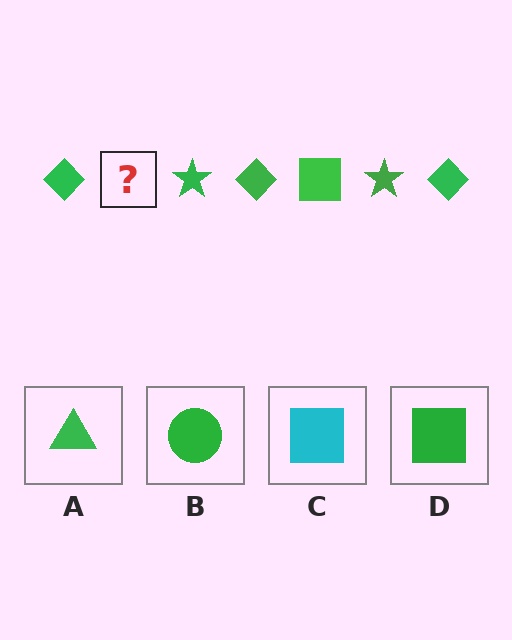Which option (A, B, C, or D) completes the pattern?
D.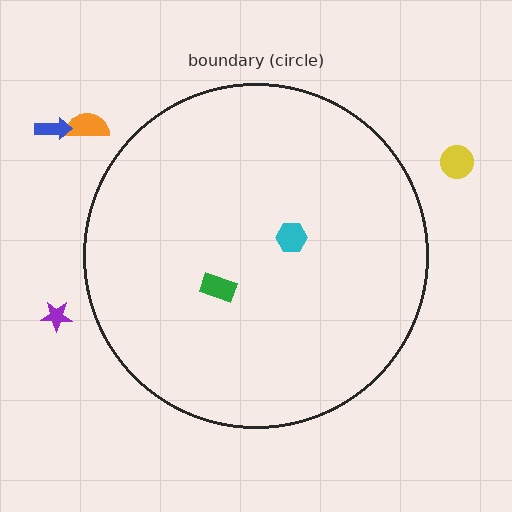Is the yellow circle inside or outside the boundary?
Outside.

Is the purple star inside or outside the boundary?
Outside.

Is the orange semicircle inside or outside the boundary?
Outside.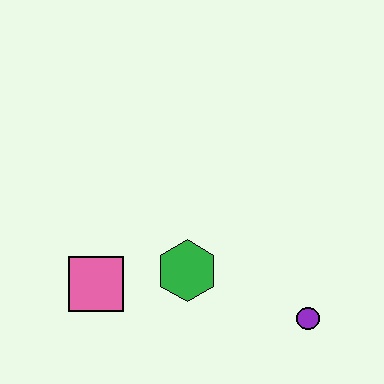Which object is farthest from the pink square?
The purple circle is farthest from the pink square.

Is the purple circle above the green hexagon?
No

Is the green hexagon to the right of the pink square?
Yes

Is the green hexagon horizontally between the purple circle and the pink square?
Yes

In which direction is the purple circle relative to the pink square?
The purple circle is to the right of the pink square.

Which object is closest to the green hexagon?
The pink square is closest to the green hexagon.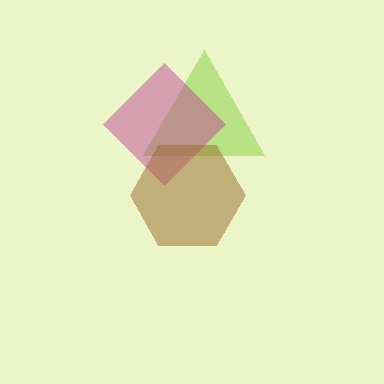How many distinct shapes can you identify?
There are 3 distinct shapes: a lime triangle, a magenta diamond, a brown hexagon.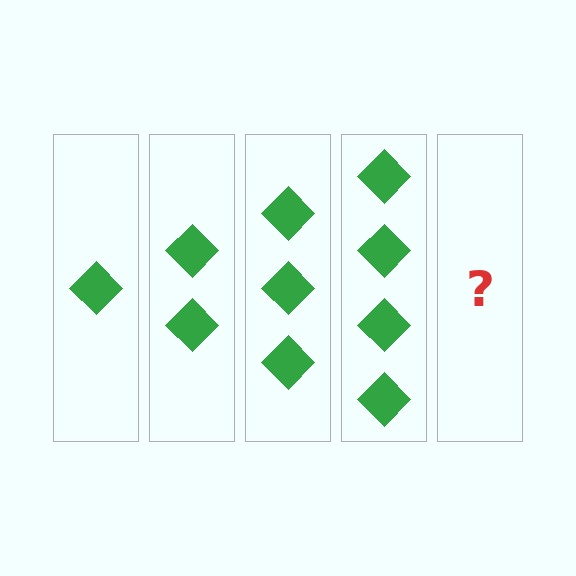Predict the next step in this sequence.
The next step is 5 diamonds.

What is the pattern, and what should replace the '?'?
The pattern is that each step adds one more diamond. The '?' should be 5 diamonds.